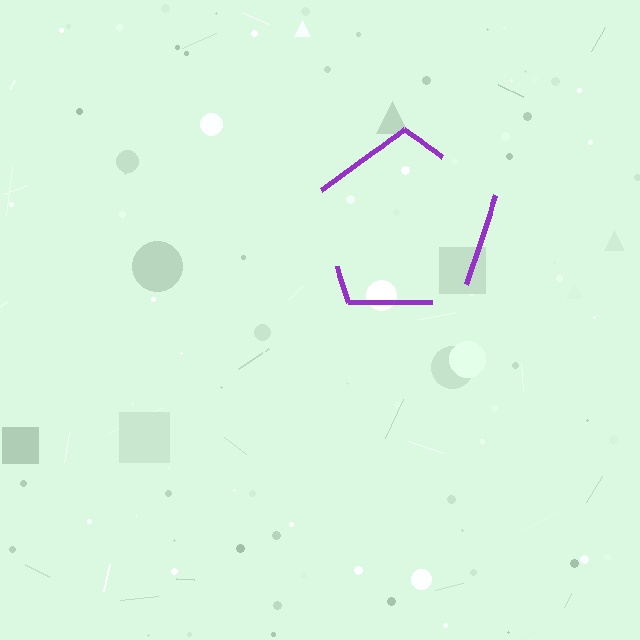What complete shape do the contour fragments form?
The contour fragments form a pentagon.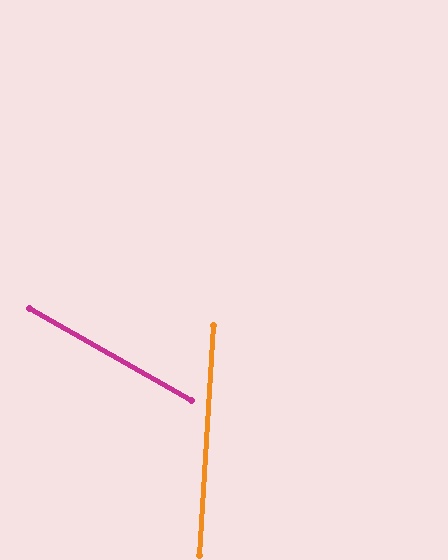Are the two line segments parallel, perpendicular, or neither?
Neither parallel nor perpendicular — they differ by about 64°.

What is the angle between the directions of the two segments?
Approximately 64 degrees.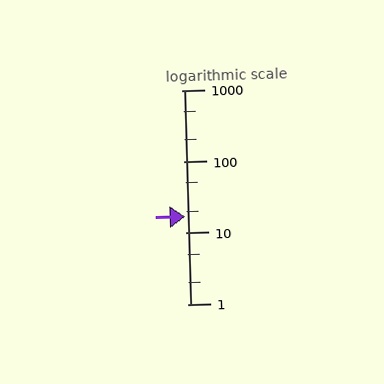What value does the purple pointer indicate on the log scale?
The pointer indicates approximately 17.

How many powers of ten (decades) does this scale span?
The scale spans 3 decades, from 1 to 1000.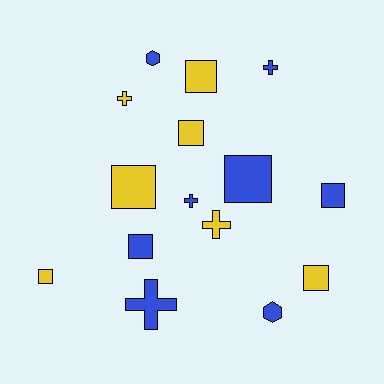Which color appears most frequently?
Blue, with 8 objects.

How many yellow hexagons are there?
There are no yellow hexagons.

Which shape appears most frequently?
Square, with 8 objects.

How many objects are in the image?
There are 15 objects.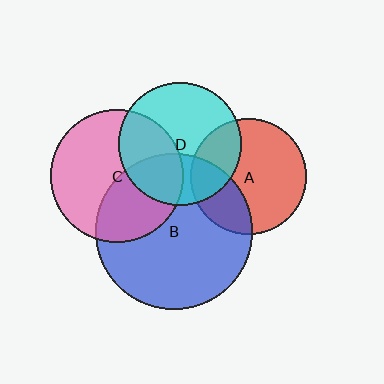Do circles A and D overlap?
Yes.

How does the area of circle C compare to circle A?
Approximately 1.3 times.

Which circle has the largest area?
Circle B (blue).